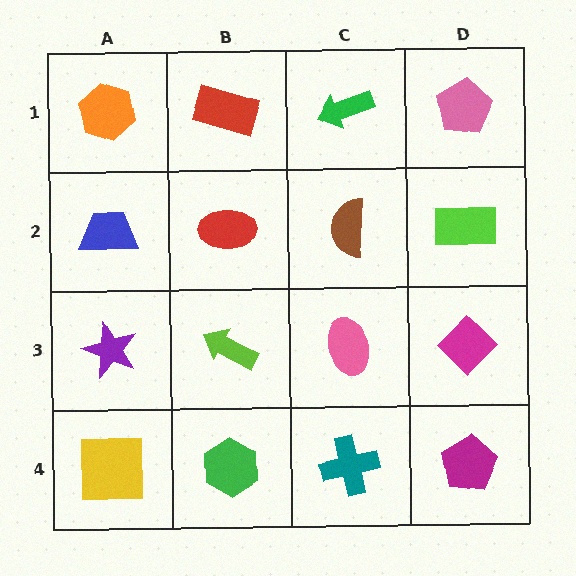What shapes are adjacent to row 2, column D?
A pink pentagon (row 1, column D), a magenta diamond (row 3, column D), a brown semicircle (row 2, column C).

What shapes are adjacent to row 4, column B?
A lime arrow (row 3, column B), a yellow square (row 4, column A), a teal cross (row 4, column C).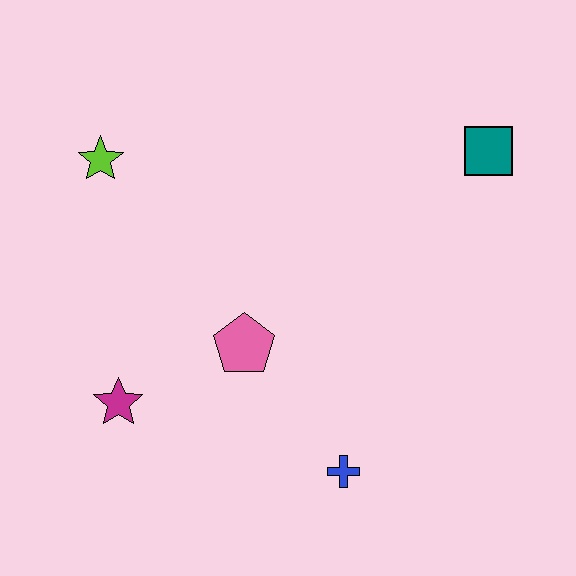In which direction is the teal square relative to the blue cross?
The teal square is above the blue cross.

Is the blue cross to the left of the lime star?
No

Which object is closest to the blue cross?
The pink pentagon is closest to the blue cross.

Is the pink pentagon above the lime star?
No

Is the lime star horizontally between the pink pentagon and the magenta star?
No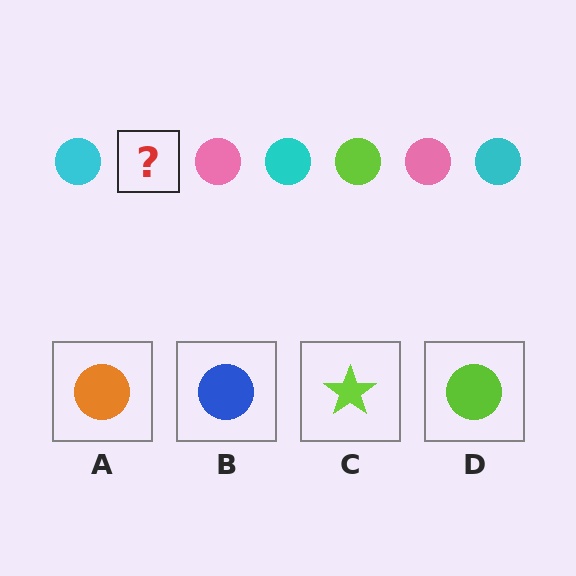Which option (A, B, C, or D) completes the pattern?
D.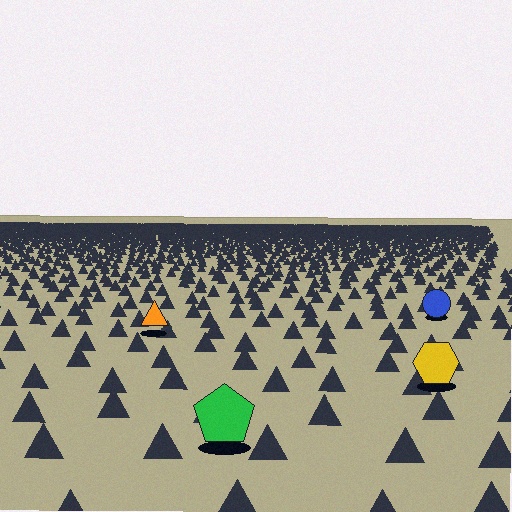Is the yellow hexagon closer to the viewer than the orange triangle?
Yes. The yellow hexagon is closer — you can tell from the texture gradient: the ground texture is coarser near it.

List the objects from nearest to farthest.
From nearest to farthest: the green pentagon, the yellow hexagon, the orange triangle, the blue circle.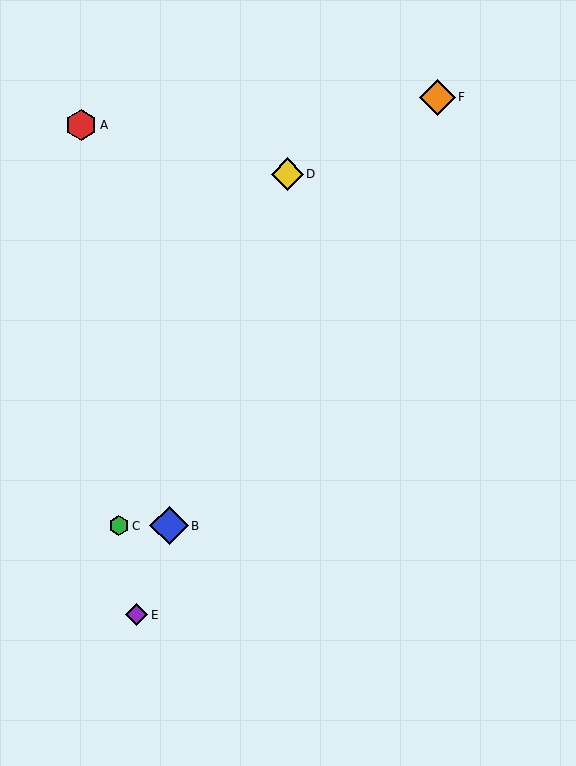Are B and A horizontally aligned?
No, B is at y≈526 and A is at y≈125.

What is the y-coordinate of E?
Object E is at y≈615.